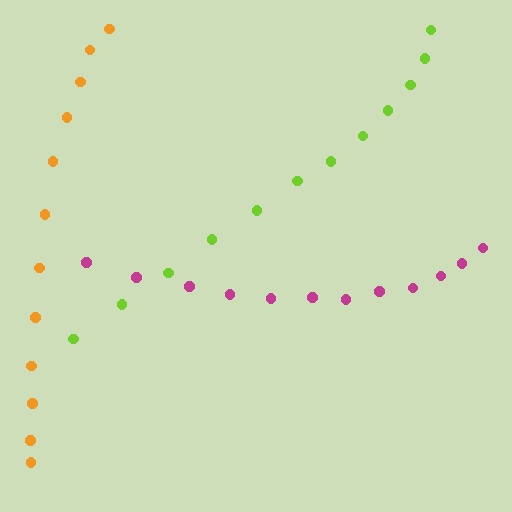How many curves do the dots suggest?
There are 3 distinct paths.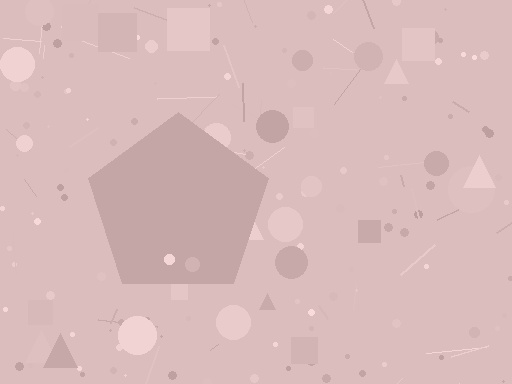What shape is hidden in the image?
A pentagon is hidden in the image.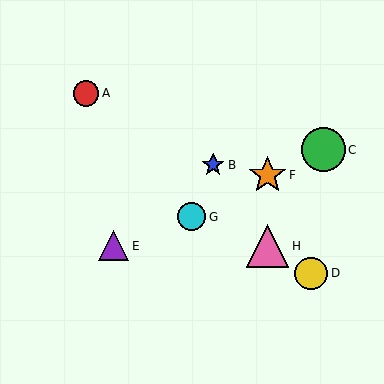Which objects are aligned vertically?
Objects F, H are aligned vertically.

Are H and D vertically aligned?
No, H is at x≈268 and D is at x≈311.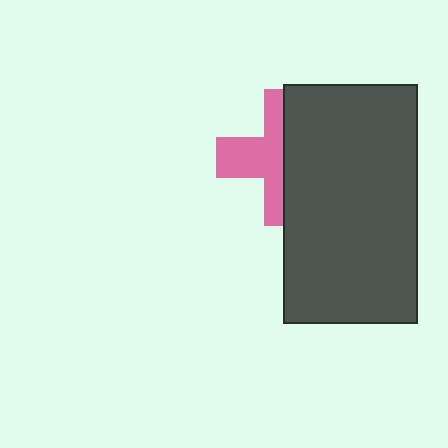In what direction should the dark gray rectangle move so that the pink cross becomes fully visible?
The dark gray rectangle should move right. That is the shortest direction to clear the overlap and leave the pink cross fully visible.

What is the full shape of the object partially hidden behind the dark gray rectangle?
The partially hidden object is a pink cross.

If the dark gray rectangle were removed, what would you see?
You would see the complete pink cross.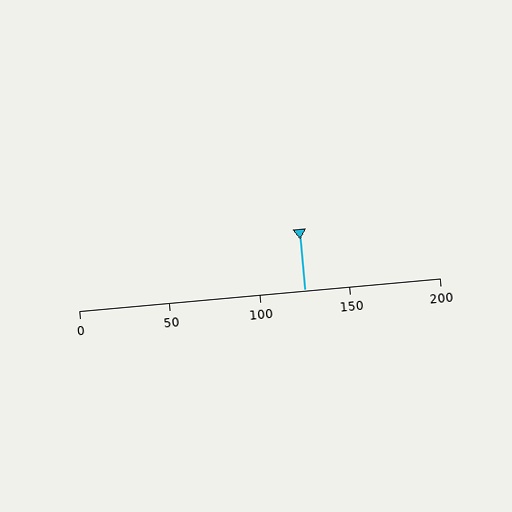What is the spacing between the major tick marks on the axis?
The major ticks are spaced 50 apart.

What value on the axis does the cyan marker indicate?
The marker indicates approximately 125.